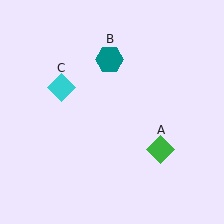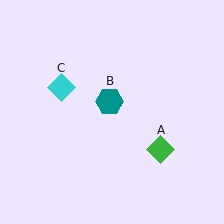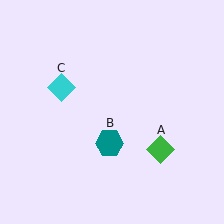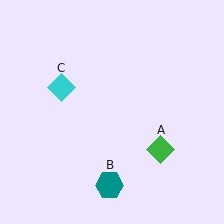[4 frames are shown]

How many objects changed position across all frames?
1 object changed position: teal hexagon (object B).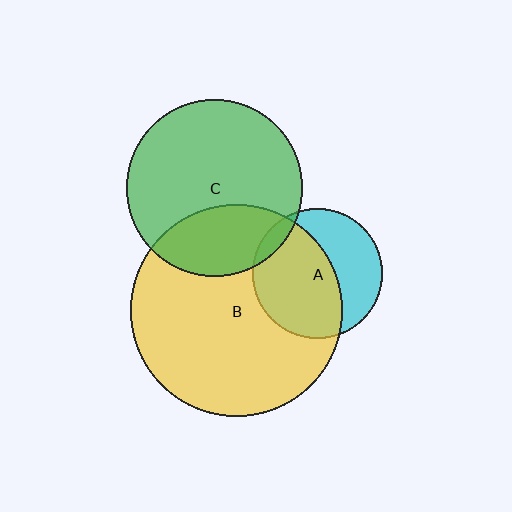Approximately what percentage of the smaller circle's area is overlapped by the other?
Approximately 30%.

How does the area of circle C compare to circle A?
Approximately 1.8 times.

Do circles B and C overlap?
Yes.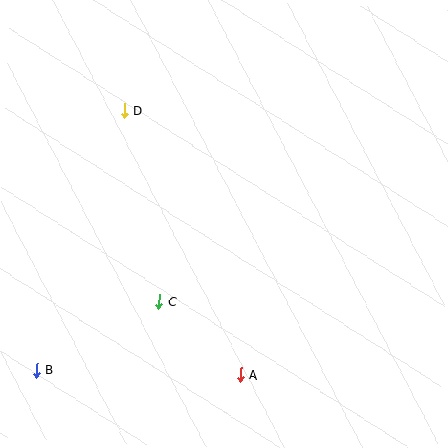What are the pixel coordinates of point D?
Point D is at (125, 111).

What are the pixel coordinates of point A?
Point A is at (241, 375).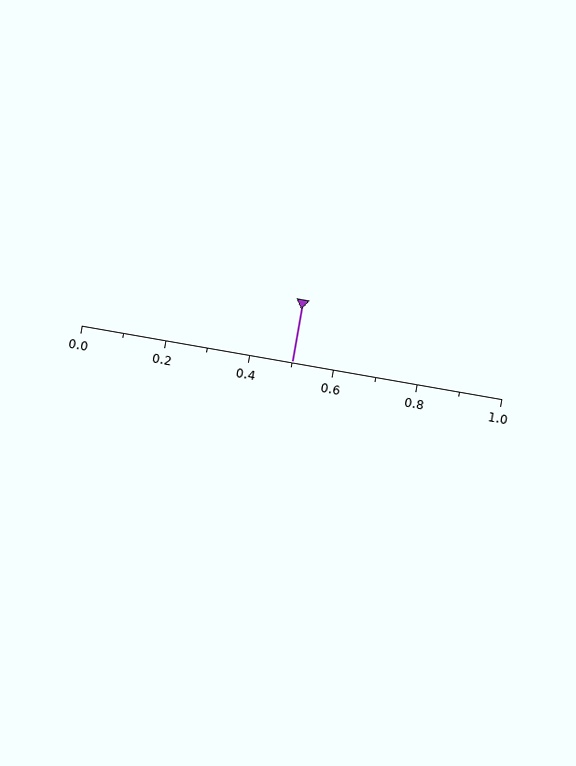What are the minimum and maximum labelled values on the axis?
The axis runs from 0.0 to 1.0.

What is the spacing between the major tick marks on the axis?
The major ticks are spaced 0.2 apart.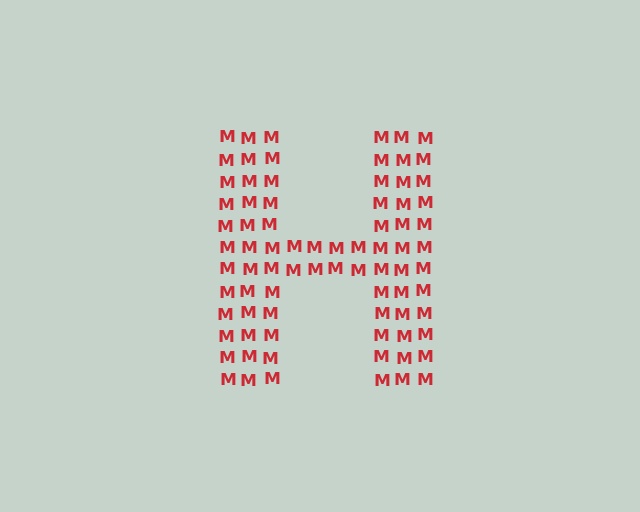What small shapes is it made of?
It is made of small letter M's.